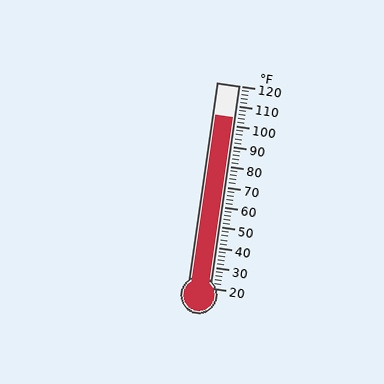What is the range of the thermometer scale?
The thermometer scale ranges from 20°F to 120°F.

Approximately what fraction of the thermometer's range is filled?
The thermometer is filled to approximately 85% of its range.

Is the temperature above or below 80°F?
The temperature is above 80°F.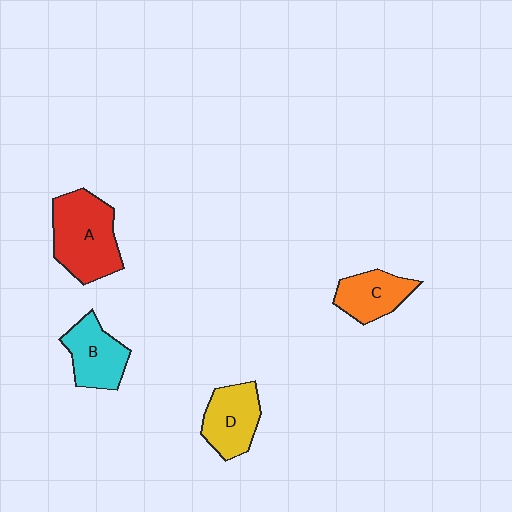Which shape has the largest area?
Shape A (red).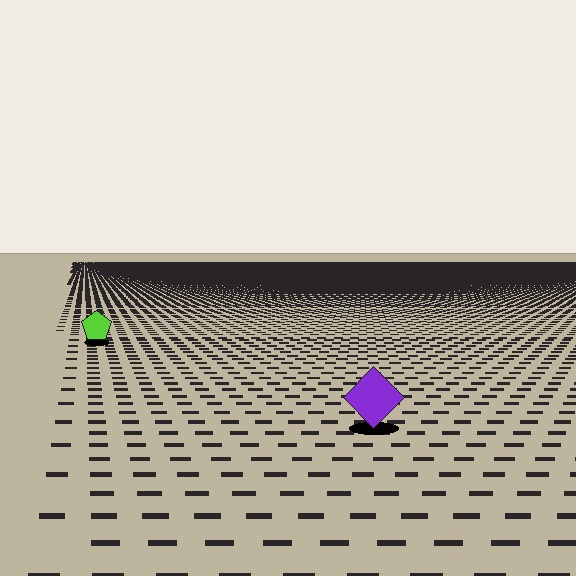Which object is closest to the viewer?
The purple diamond is closest. The texture marks near it are larger and more spread out.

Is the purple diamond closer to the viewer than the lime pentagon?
Yes. The purple diamond is closer — you can tell from the texture gradient: the ground texture is coarser near it.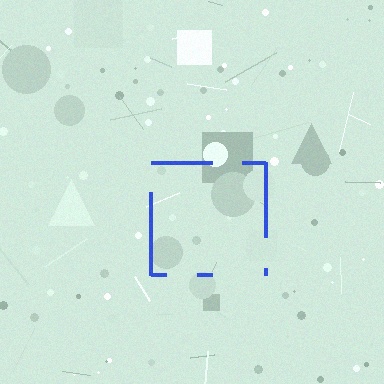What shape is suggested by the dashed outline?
The dashed outline suggests a square.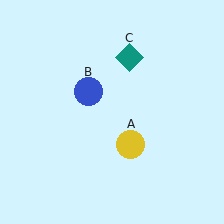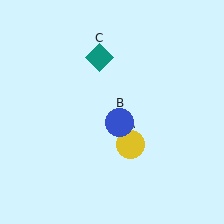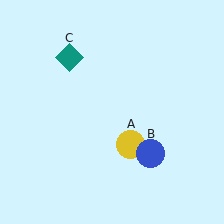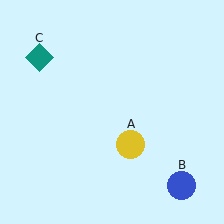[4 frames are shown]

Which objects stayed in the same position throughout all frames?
Yellow circle (object A) remained stationary.